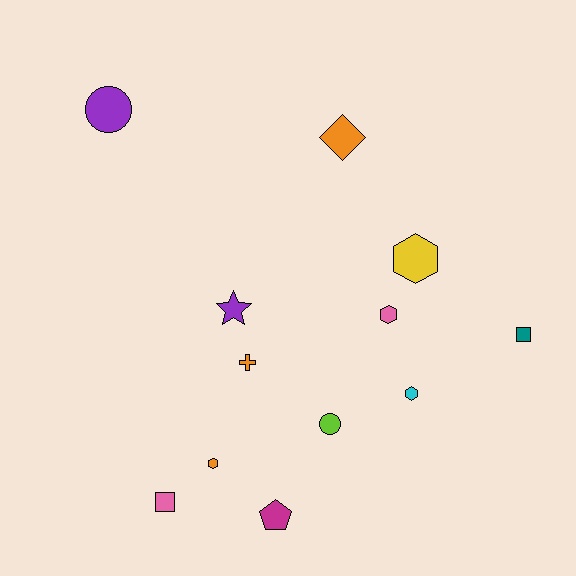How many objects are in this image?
There are 12 objects.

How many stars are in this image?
There is 1 star.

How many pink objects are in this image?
There are 2 pink objects.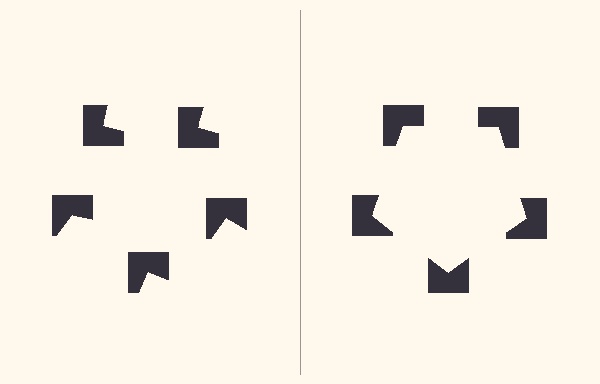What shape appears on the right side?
An illusory pentagon.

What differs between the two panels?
The notched squares are positioned identically on both sides; only the wedge orientations differ. On the right they align to a pentagon; on the left they are misaligned.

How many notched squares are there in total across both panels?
10 — 5 on each side.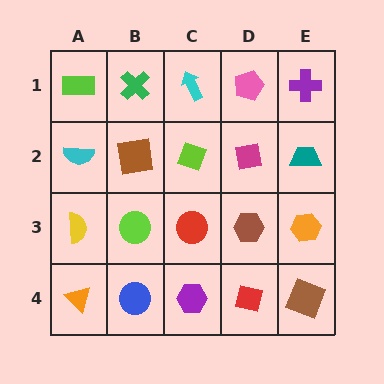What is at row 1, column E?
A purple cross.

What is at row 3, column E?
An orange hexagon.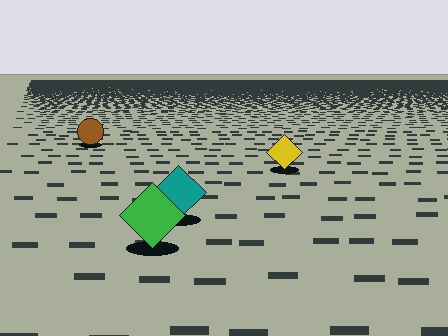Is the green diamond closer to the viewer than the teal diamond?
Yes. The green diamond is closer — you can tell from the texture gradient: the ground texture is coarser near it.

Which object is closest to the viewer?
The green diamond is closest. The texture marks near it are larger and more spread out.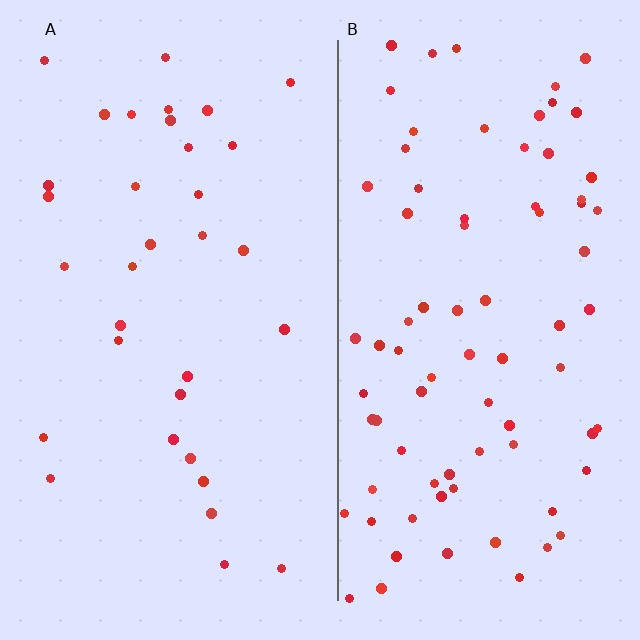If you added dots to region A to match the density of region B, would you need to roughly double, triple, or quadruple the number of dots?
Approximately double.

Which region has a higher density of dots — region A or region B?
B (the right).